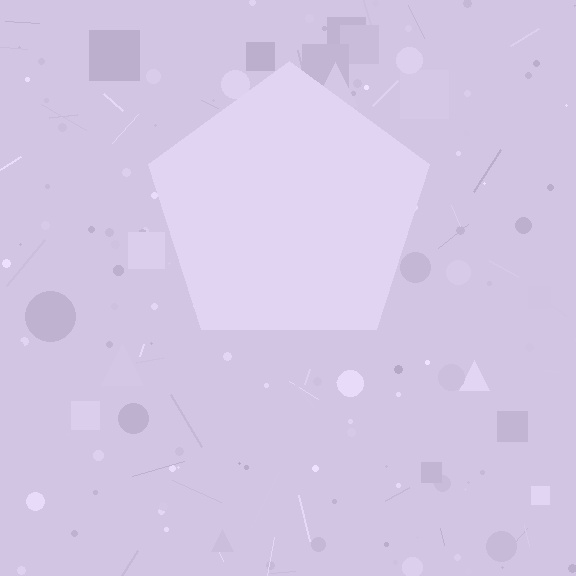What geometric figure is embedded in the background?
A pentagon is embedded in the background.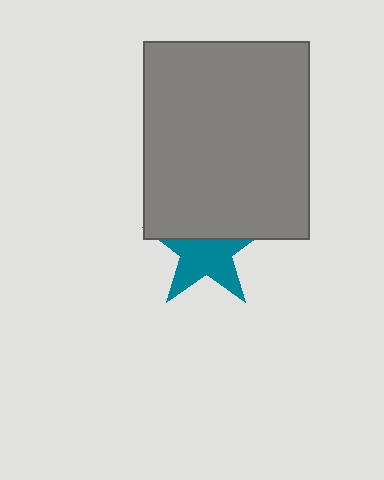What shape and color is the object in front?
The object in front is a gray rectangle.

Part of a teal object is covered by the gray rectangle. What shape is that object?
It is a star.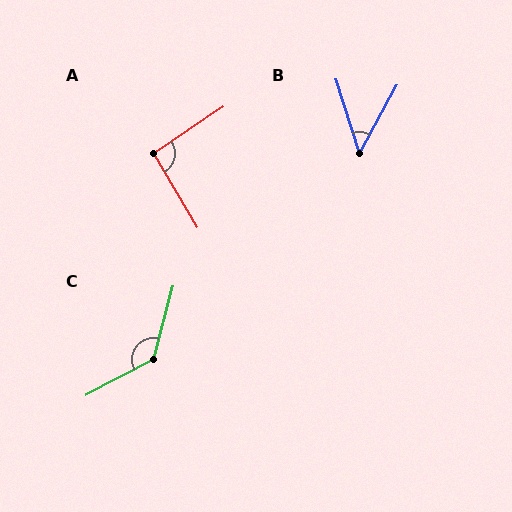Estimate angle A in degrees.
Approximately 93 degrees.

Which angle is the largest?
C, at approximately 133 degrees.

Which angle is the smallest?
B, at approximately 46 degrees.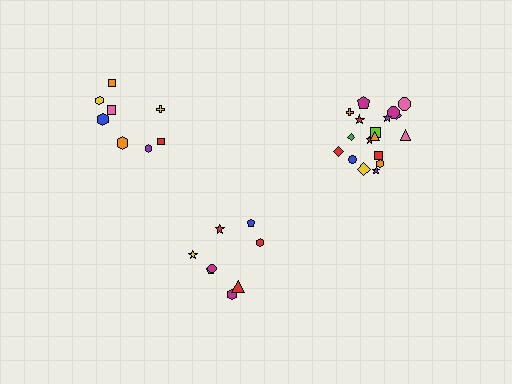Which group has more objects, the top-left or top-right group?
The top-right group.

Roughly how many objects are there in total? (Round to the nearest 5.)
Roughly 35 objects in total.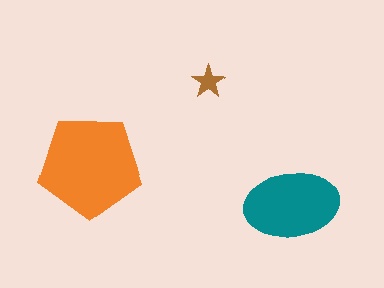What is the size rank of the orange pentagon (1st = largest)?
1st.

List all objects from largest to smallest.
The orange pentagon, the teal ellipse, the brown star.